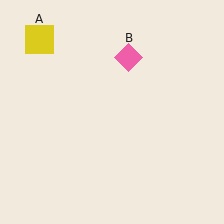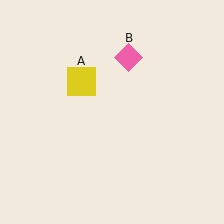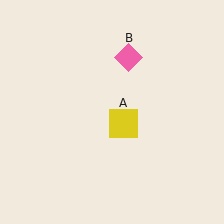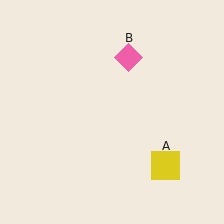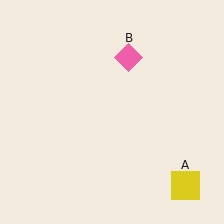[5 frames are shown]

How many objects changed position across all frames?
1 object changed position: yellow square (object A).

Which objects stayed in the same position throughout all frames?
Pink diamond (object B) remained stationary.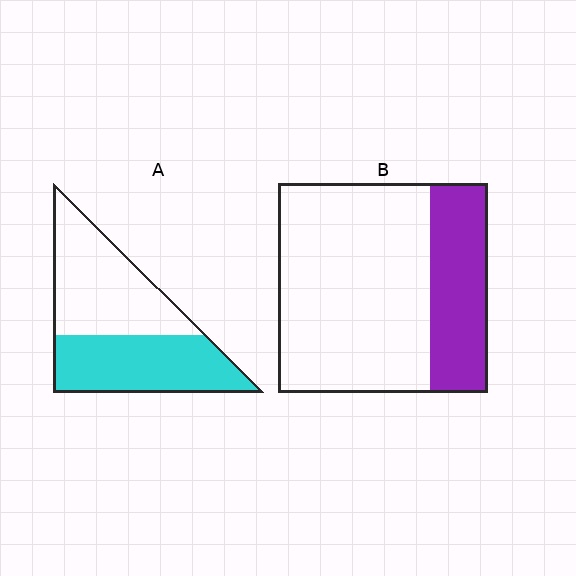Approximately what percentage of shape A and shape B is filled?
A is approximately 50% and B is approximately 30%.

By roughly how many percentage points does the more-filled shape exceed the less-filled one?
By roughly 20 percentage points (A over B).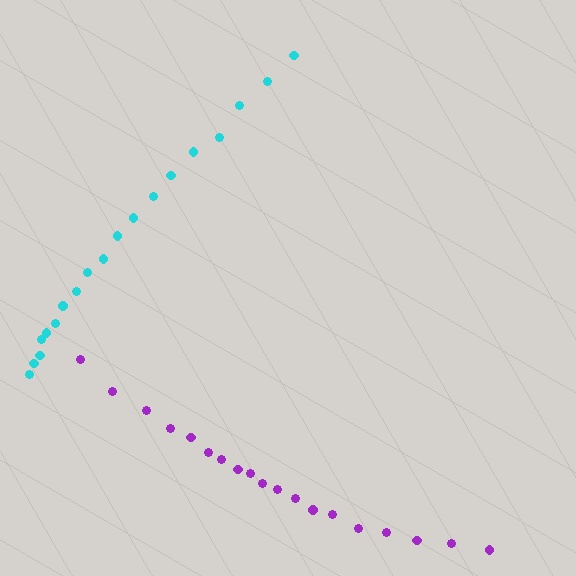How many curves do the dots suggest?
There are 2 distinct paths.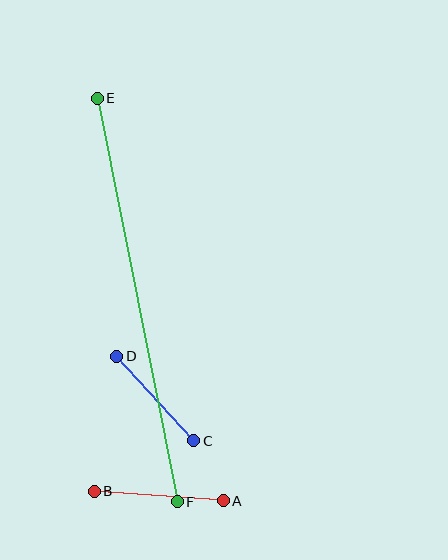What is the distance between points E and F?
The distance is approximately 411 pixels.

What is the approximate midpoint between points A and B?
The midpoint is at approximately (159, 496) pixels.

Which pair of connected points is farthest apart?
Points E and F are farthest apart.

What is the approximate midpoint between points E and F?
The midpoint is at approximately (137, 300) pixels.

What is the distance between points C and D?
The distance is approximately 114 pixels.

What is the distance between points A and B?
The distance is approximately 129 pixels.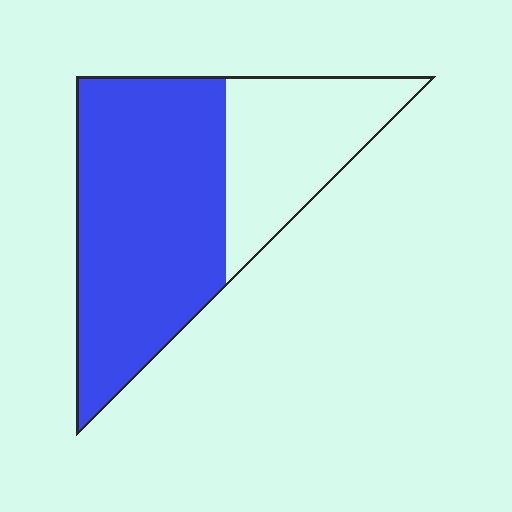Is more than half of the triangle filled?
Yes.